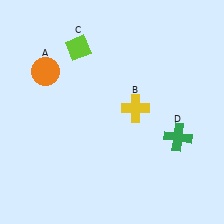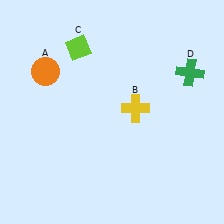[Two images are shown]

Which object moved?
The green cross (D) moved up.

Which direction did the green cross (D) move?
The green cross (D) moved up.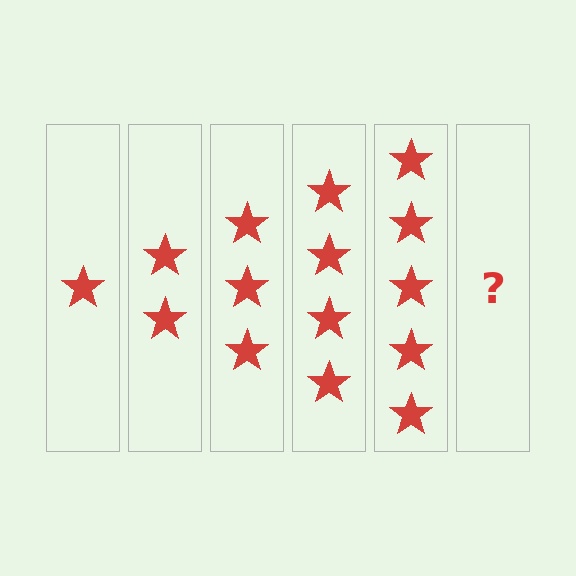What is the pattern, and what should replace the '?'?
The pattern is that each step adds one more star. The '?' should be 6 stars.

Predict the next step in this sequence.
The next step is 6 stars.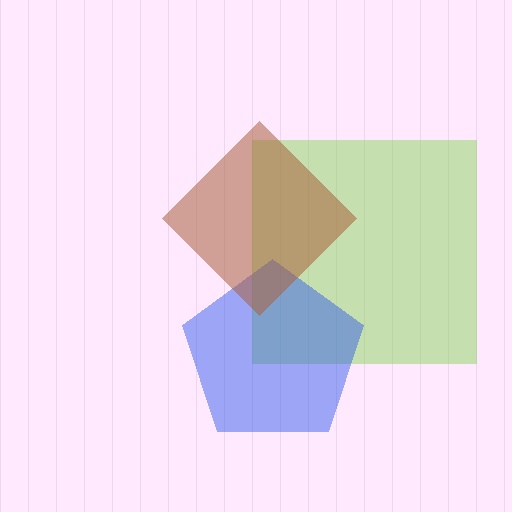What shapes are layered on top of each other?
The layered shapes are: a lime square, a blue pentagon, a brown diamond.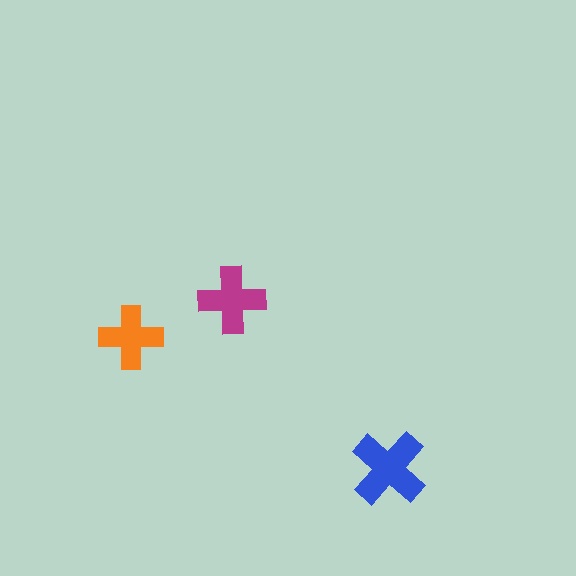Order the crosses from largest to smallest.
the blue one, the magenta one, the orange one.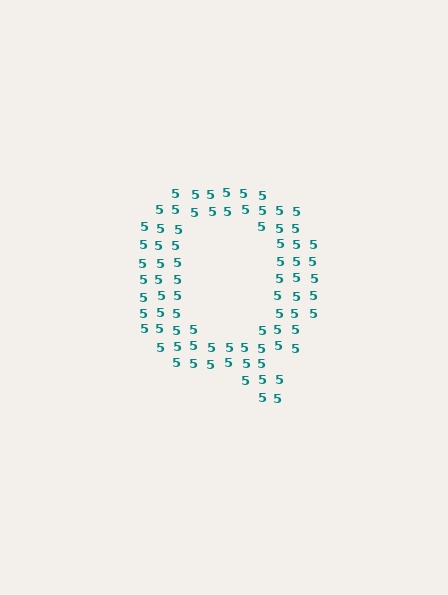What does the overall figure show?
The overall figure shows the letter Q.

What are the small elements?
The small elements are digit 5's.